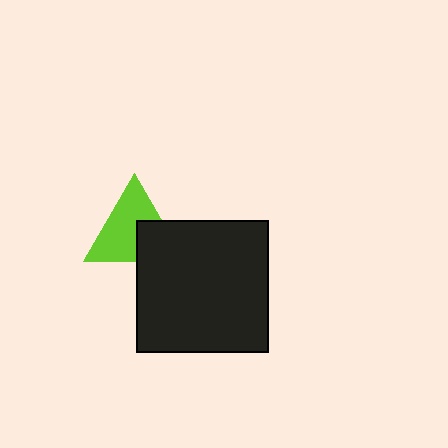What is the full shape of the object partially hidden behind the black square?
The partially hidden object is a lime triangle.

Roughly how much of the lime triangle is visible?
About half of it is visible (roughly 65%).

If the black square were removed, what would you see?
You would see the complete lime triangle.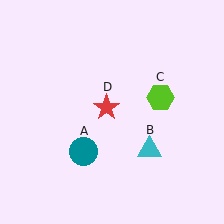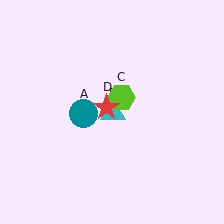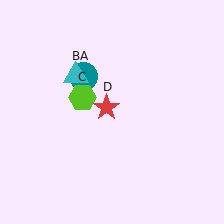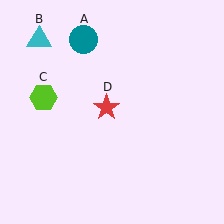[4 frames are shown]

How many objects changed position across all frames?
3 objects changed position: teal circle (object A), cyan triangle (object B), lime hexagon (object C).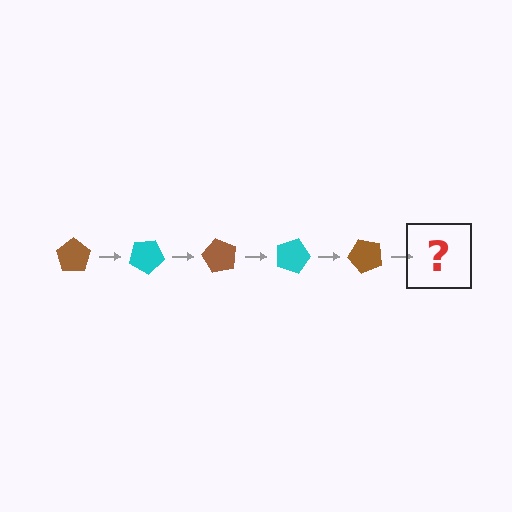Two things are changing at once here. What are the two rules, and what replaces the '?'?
The two rules are that it rotates 30 degrees each step and the color cycles through brown and cyan. The '?' should be a cyan pentagon, rotated 150 degrees from the start.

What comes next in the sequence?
The next element should be a cyan pentagon, rotated 150 degrees from the start.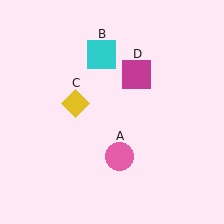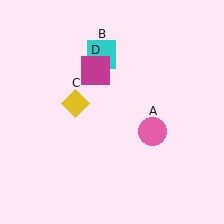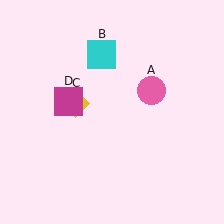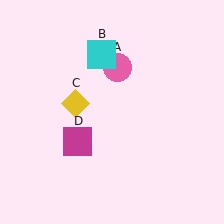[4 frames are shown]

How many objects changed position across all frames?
2 objects changed position: pink circle (object A), magenta square (object D).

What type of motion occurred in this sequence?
The pink circle (object A), magenta square (object D) rotated counterclockwise around the center of the scene.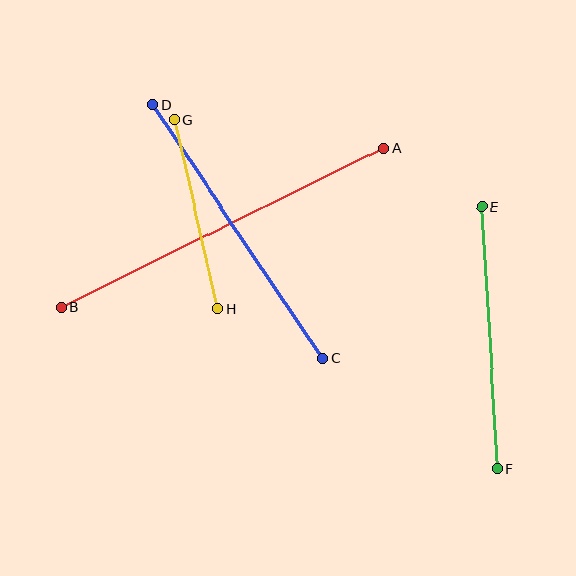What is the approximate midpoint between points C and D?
The midpoint is at approximately (238, 232) pixels.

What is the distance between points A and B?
The distance is approximately 360 pixels.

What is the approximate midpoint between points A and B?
The midpoint is at approximately (222, 227) pixels.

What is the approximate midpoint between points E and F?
The midpoint is at approximately (489, 338) pixels.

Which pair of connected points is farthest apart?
Points A and B are farthest apart.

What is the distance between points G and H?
The distance is approximately 193 pixels.